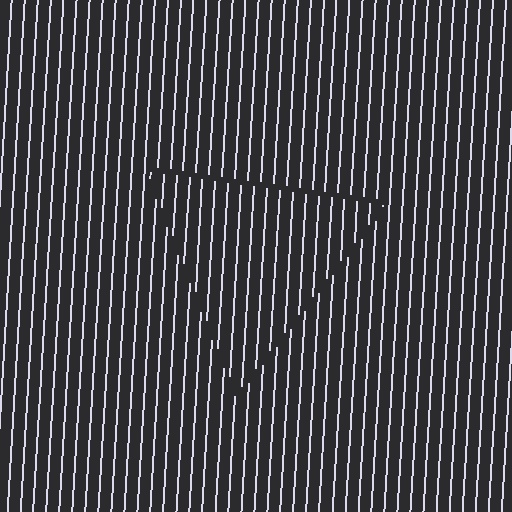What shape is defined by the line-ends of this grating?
An illusory triangle. The interior of the shape contains the same grating, shifted by half a period — the contour is defined by the phase discontinuity where line-ends from the inner and outer gratings abut.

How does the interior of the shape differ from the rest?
The interior of the shape contains the same grating, shifted by half a period — the contour is defined by the phase discontinuity where line-ends from the inner and outer gratings abut.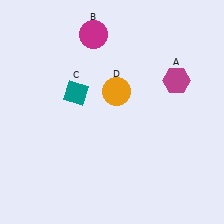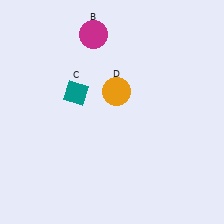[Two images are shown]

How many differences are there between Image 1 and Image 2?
There is 1 difference between the two images.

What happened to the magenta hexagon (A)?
The magenta hexagon (A) was removed in Image 2. It was in the top-right area of Image 1.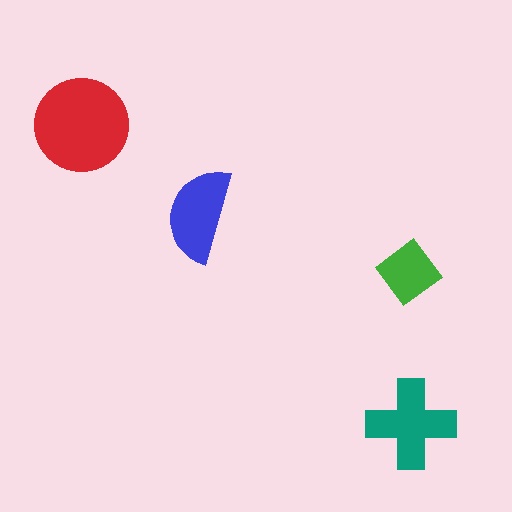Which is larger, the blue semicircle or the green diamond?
The blue semicircle.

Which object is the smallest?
The green diamond.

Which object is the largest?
The red circle.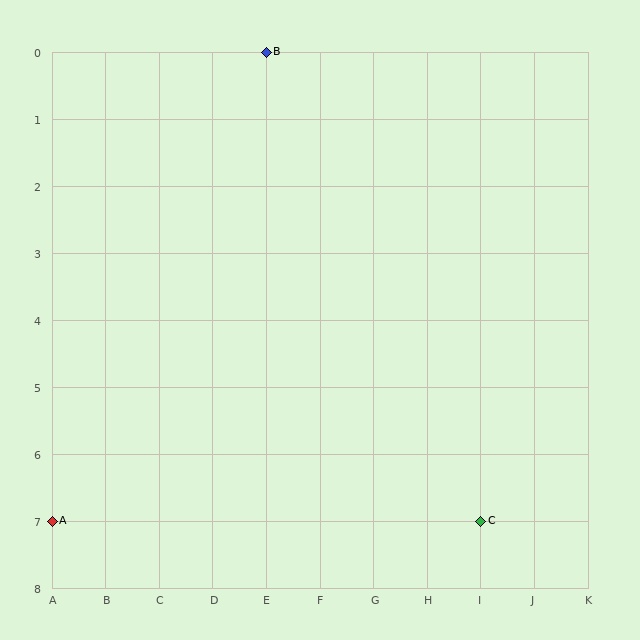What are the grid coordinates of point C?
Point C is at grid coordinates (I, 7).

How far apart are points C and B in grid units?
Points C and B are 4 columns and 7 rows apart (about 8.1 grid units diagonally).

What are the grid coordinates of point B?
Point B is at grid coordinates (E, 0).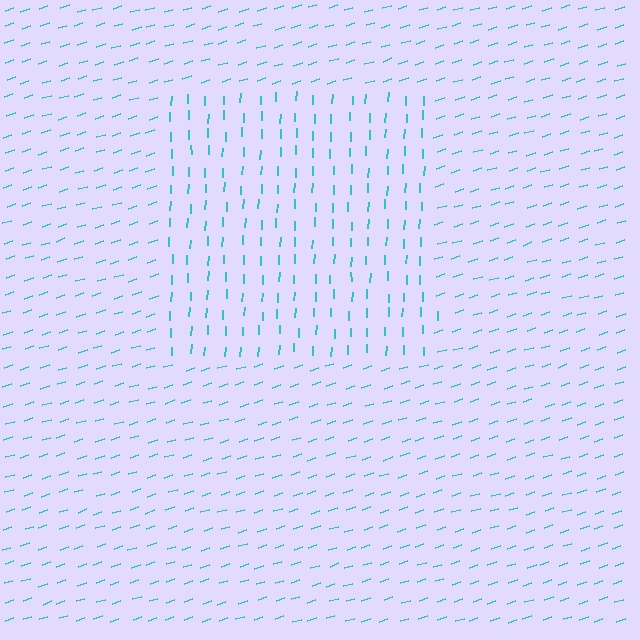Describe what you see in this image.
The image is filled with small cyan line segments. A rectangle region in the image has lines oriented differently from the surrounding lines, creating a visible texture boundary.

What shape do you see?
I see a rectangle.